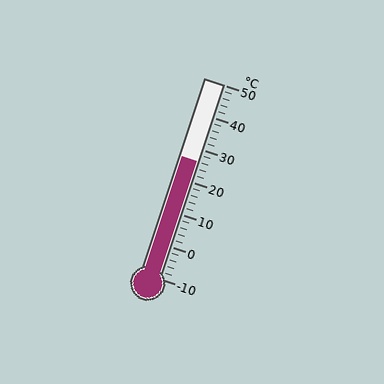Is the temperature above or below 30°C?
The temperature is below 30°C.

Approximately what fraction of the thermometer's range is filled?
The thermometer is filled to approximately 60% of its range.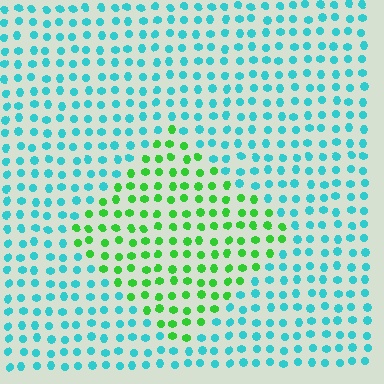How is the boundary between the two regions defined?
The boundary is defined purely by a slight shift in hue (about 60 degrees). Spacing, size, and orientation are identical on both sides.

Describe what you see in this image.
The image is filled with small cyan elements in a uniform arrangement. A diamond-shaped region is visible where the elements are tinted to a slightly different hue, forming a subtle color boundary.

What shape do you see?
I see a diamond.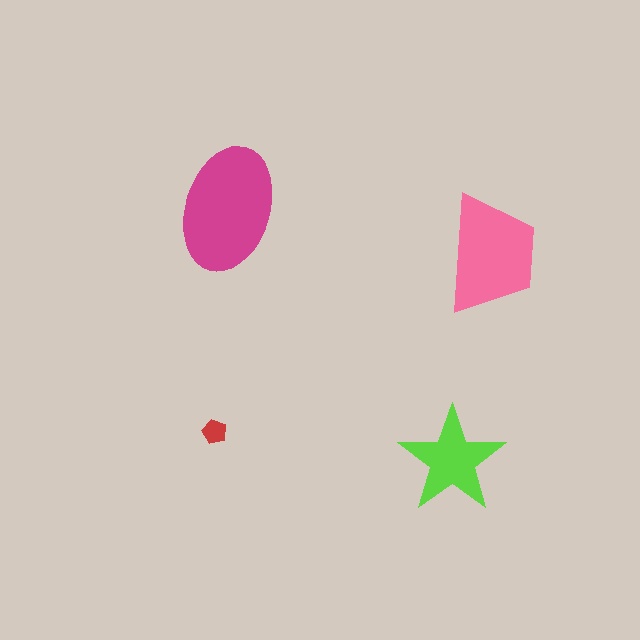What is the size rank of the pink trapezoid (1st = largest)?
2nd.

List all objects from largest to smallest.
The magenta ellipse, the pink trapezoid, the lime star, the red pentagon.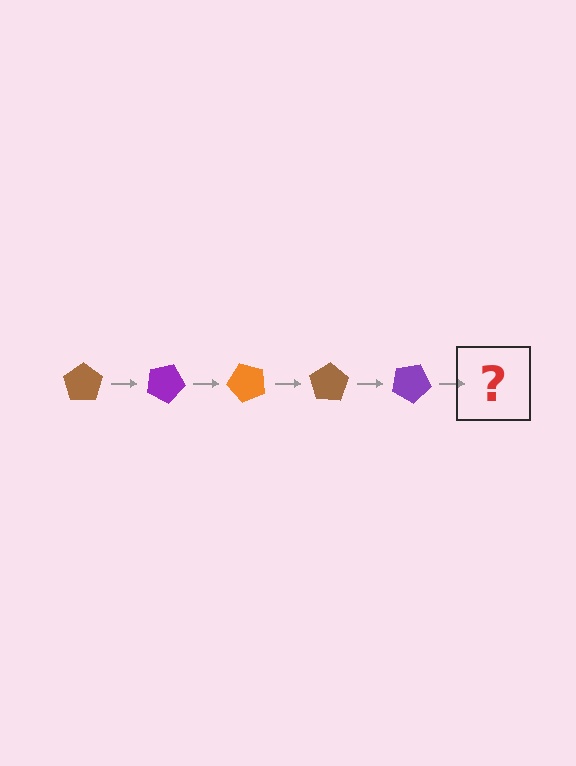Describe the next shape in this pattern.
It should be an orange pentagon, rotated 125 degrees from the start.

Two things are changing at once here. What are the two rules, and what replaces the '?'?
The two rules are that it rotates 25 degrees each step and the color cycles through brown, purple, and orange. The '?' should be an orange pentagon, rotated 125 degrees from the start.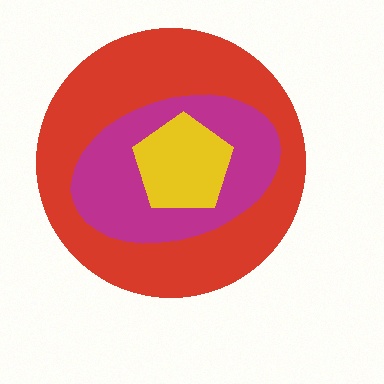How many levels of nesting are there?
3.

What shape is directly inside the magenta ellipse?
The yellow pentagon.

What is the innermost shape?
The yellow pentagon.